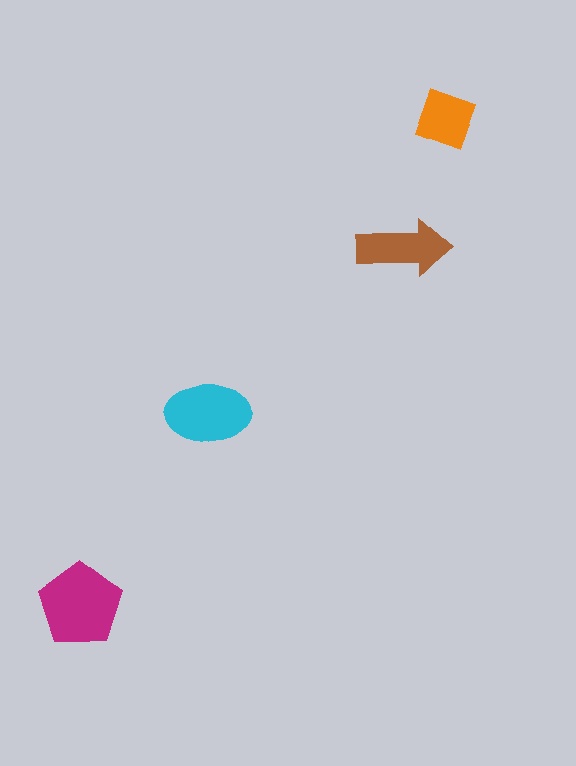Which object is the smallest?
The orange diamond.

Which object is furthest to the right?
The orange diamond is rightmost.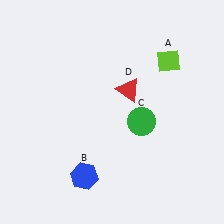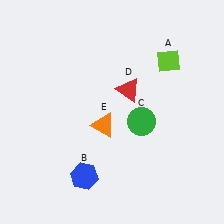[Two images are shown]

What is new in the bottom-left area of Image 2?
An orange triangle (E) was added in the bottom-left area of Image 2.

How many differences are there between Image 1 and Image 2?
There is 1 difference between the two images.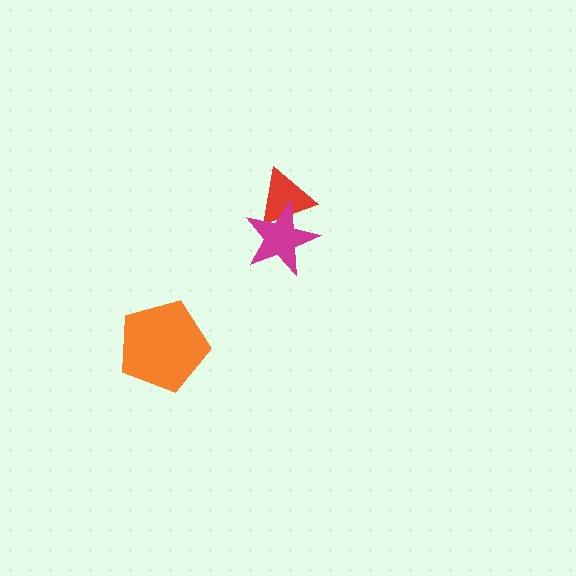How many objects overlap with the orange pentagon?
0 objects overlap with the orange pentagon.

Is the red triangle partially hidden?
Yes, it is partially covered by another shape.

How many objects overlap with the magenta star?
1 object overlaps with the magenta star.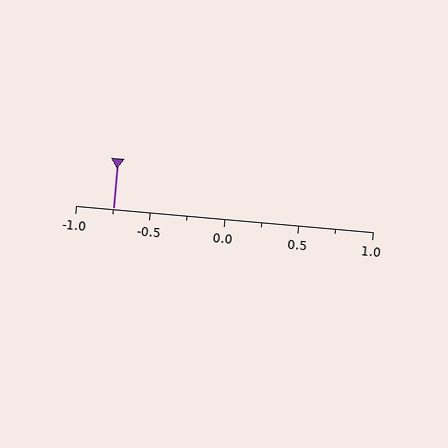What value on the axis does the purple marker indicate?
The marker indicates approximately -0.75.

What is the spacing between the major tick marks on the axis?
The major ticks are spaced 0.5 apart.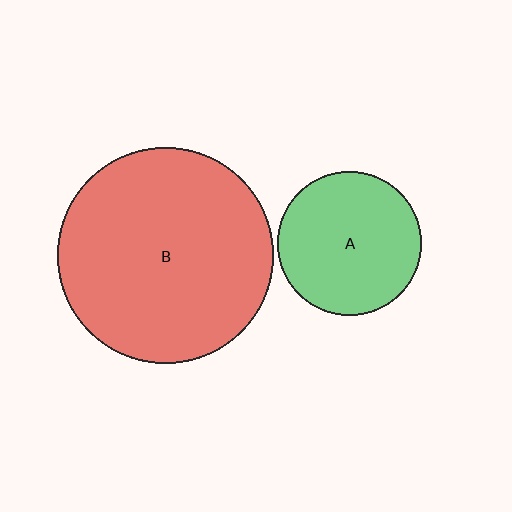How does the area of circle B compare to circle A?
Approximately 2.2 times.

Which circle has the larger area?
Circle B (red).